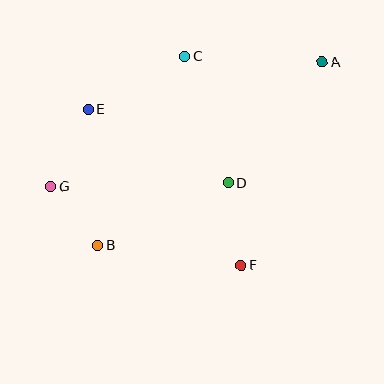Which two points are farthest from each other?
Points A and G are farthest from each other.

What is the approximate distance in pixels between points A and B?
The distance between A and B is approximately 289 pixels.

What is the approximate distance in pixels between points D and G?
The distance between D and G is approximately 177 pixels.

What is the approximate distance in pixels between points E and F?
The distance between E and F is approximately 218 pixels.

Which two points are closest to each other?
Points B and G are closest to each other.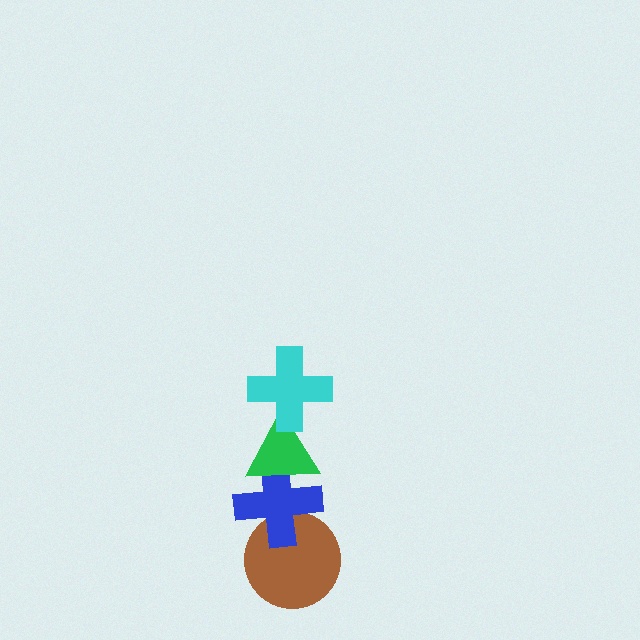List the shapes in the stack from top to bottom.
From top to bottom: the cyan cross, the green triangle, the blue cross, the brown circle.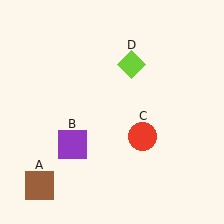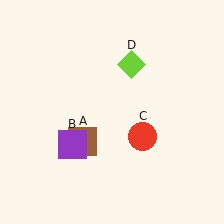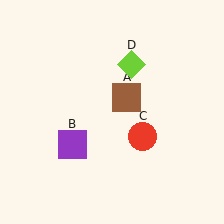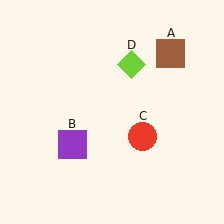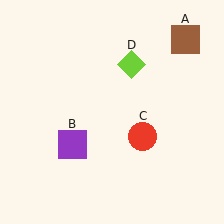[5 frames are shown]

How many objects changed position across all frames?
1 object changed position: brown square (object A).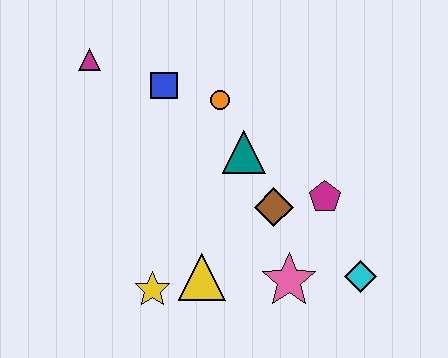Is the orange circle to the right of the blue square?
Yes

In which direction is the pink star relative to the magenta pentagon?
The pink star is below the magenta pentagon.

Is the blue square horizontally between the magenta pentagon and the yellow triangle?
No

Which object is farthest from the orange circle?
The cyan diamond is farthest from the orange circle.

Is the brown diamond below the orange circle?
Yes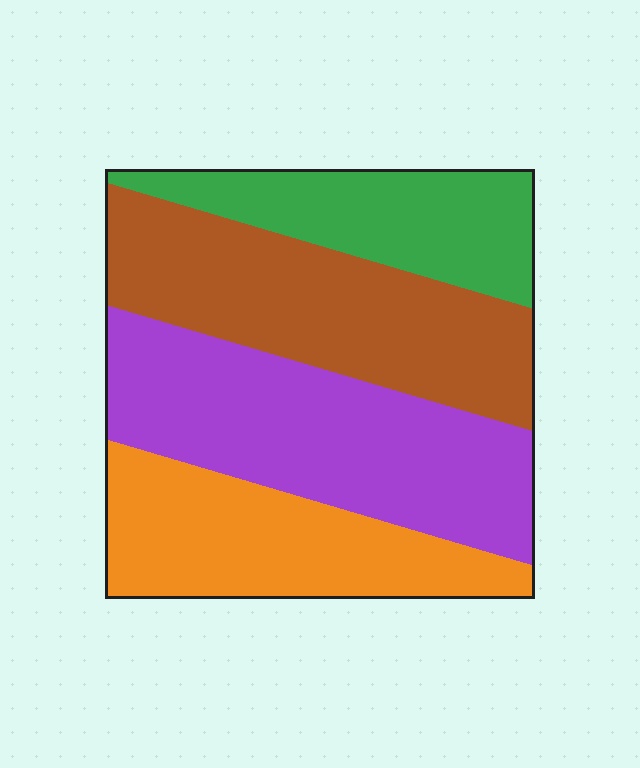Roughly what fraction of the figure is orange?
Orange takes up about one fifth (1/5) of the figure.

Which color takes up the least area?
Green, at roughly 20%.